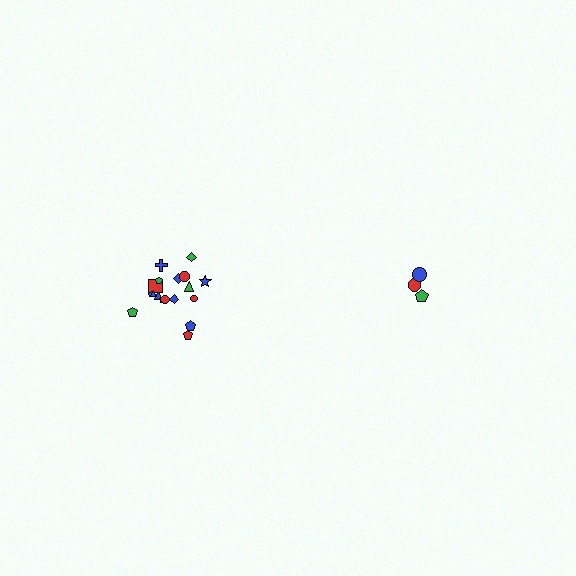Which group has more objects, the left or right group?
The left group.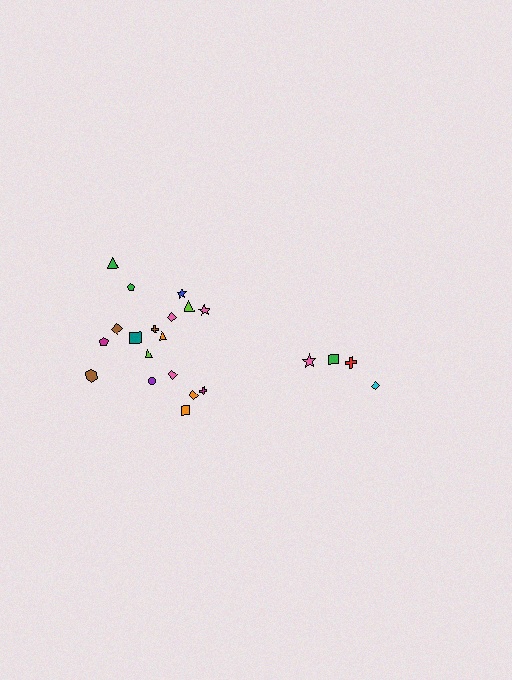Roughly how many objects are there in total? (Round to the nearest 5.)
Roughly 20 objects in total.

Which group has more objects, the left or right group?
The left group.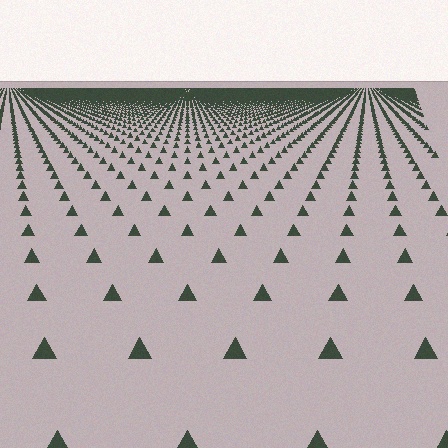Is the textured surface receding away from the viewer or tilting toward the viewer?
The surface is receding away from the viewer. Texture elements get smaller and denser toward the top.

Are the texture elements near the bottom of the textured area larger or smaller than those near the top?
Larger. Near the bottom, elements are closer to the viewer and appear at a bigger on-screen size.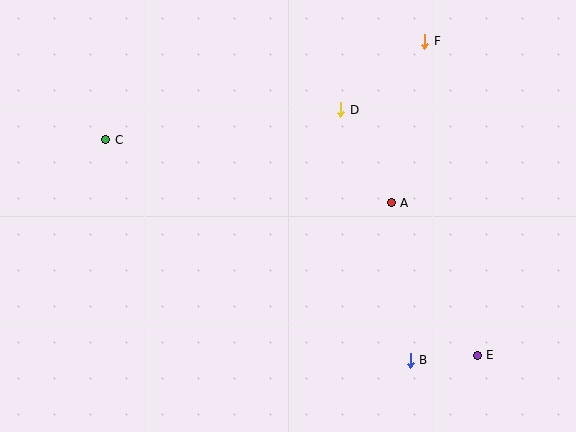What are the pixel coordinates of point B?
Point B is at (410, 360).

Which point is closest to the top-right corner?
Point F is closest to the top-right corner.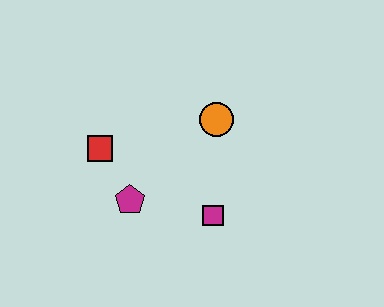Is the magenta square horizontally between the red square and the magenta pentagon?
No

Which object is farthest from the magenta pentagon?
The orange circle is farthest from the magenta pentagon.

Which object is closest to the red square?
The magenta pentagon is closest to the red square.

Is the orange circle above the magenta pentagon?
Yes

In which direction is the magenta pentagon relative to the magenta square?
The magenta pentagon is to the left of the magenta square.